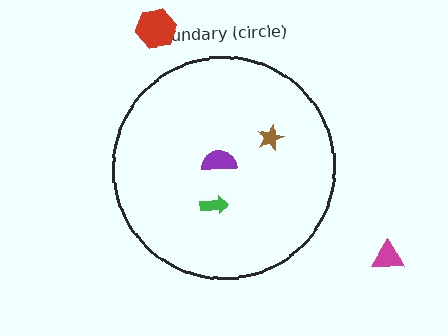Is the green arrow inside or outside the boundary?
Inside.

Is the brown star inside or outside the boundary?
Inside.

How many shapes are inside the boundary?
3 inside, 2 outside.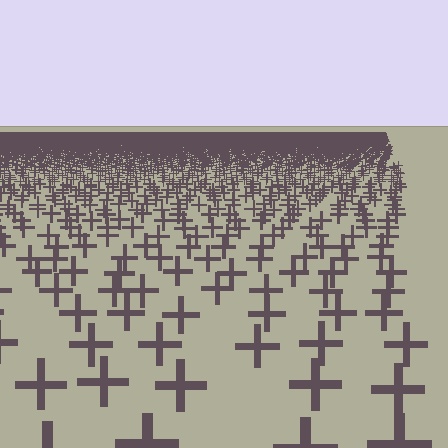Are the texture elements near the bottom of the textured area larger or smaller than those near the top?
Larger. Near the bottom, elements are closer to the viewer and appear at a bigger on-screen size.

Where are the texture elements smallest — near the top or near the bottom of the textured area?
Near the top.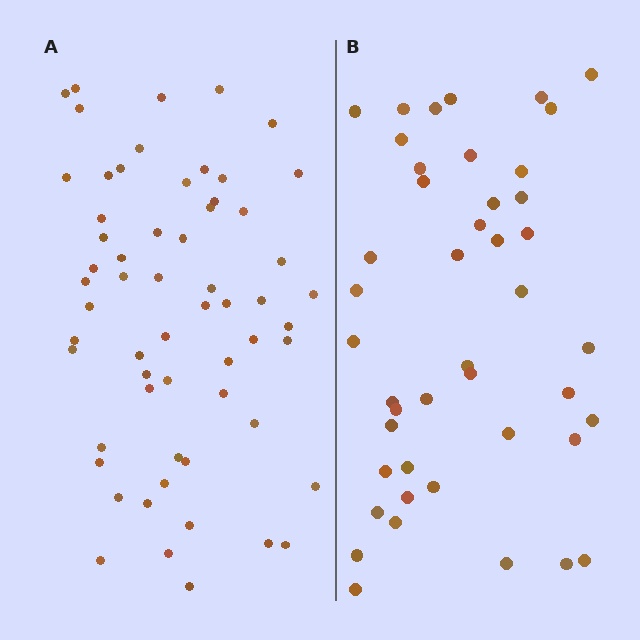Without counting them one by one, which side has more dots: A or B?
Region A (the left region) has more dots.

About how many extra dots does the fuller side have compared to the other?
Region A has approximately 15 more dots than region B.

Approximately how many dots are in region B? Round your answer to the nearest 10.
About 40 dots. (The exact count is 44, which rounds to 40.)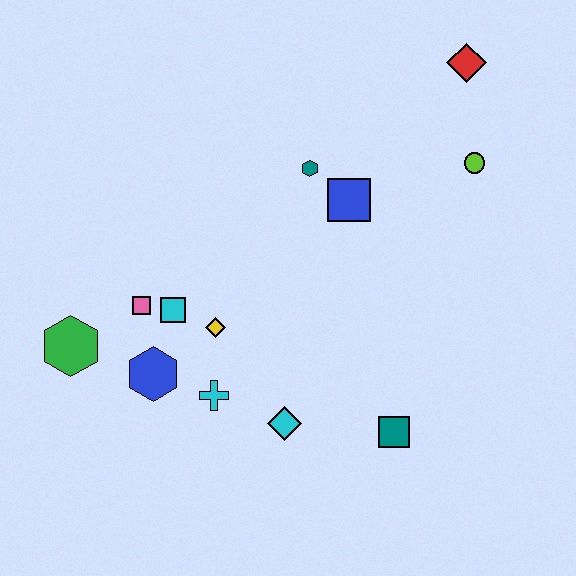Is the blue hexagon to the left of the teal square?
Yes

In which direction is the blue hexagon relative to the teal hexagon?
The blue hexagon is below the teal hexagon.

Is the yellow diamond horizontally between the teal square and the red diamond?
No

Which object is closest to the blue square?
The teal hexagon is closest to the blue square.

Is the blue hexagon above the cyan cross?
Yes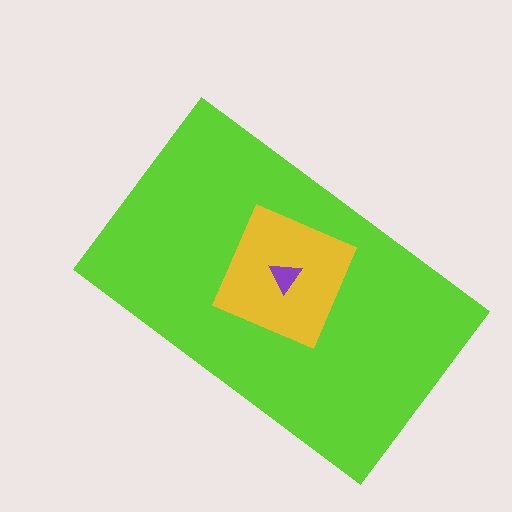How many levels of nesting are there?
3.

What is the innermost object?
The purple triangle.